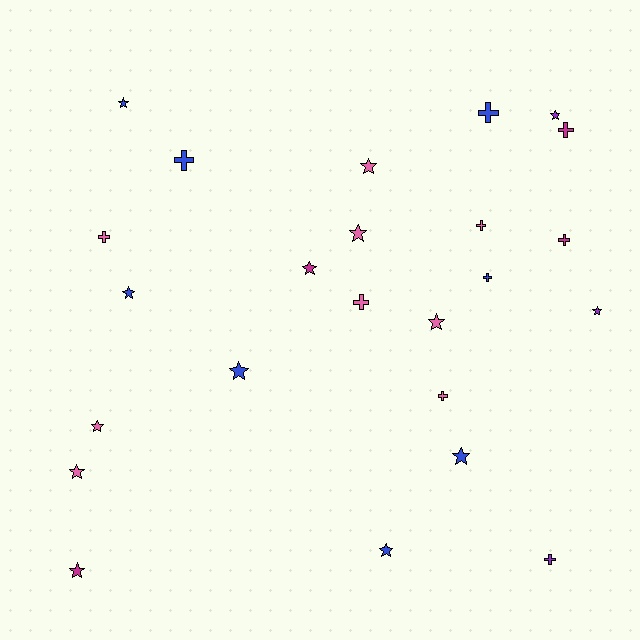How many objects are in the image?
There are 24 objects.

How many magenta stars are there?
There are 2 magenta stars.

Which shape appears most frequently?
Star, with 14 objects.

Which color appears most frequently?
Pink, with 9 objects.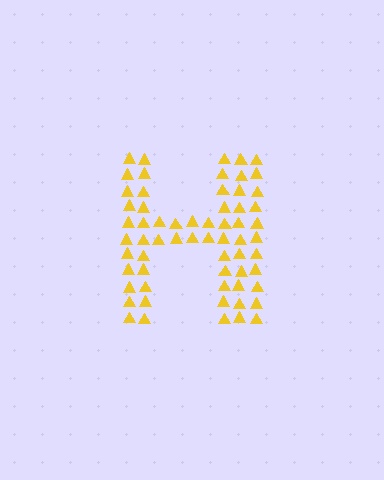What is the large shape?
The large shape is the letter H.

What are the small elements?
The small elements are triangles.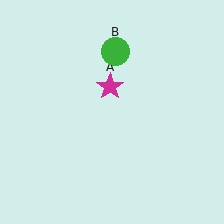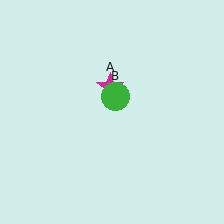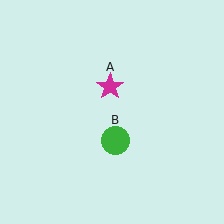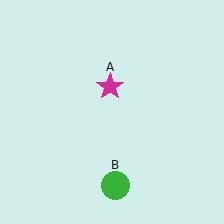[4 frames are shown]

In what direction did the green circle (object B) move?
The green circle (object B) moved down.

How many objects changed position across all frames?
1 object changed position: green circle (object B).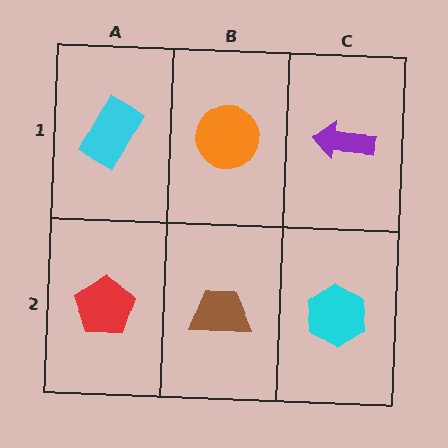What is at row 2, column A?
A red pentagon.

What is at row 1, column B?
An orange circle.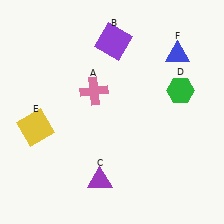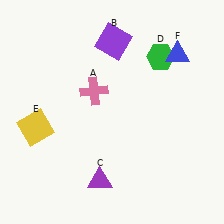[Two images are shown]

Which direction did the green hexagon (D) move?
The green hexagon (D) moved up.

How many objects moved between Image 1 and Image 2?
1 object moved between the two images.